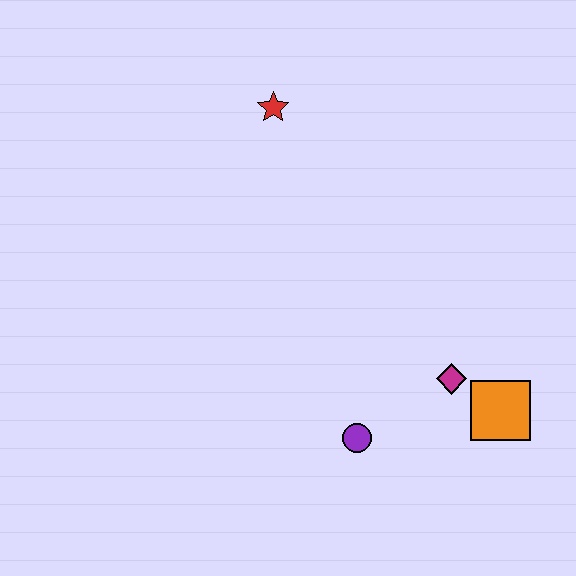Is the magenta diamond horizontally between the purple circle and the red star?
No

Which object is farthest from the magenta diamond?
The red star is farthest from the magenta diamond.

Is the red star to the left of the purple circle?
Yes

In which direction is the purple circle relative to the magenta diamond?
The purple circle is to the left of the magenta diamond.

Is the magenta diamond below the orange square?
No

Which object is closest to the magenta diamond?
The orange square is closest to the magenta diamond.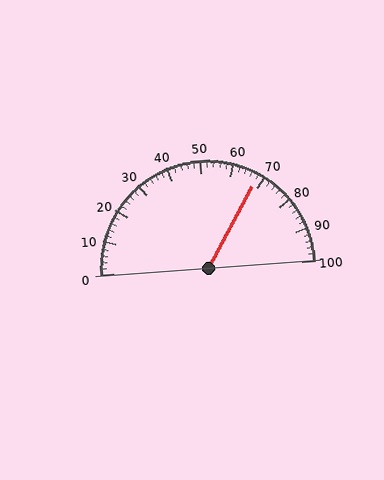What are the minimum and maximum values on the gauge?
The gauge ranges from 0 to 100.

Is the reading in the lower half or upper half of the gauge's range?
The reading is in the upper half of the range (0 to 100).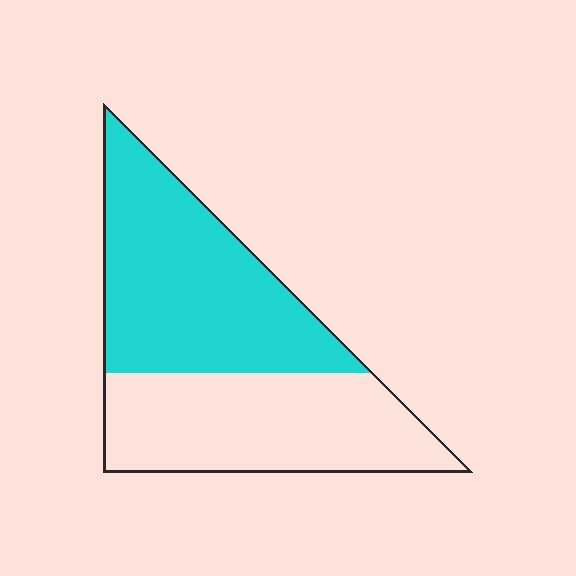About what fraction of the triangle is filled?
About one half (1/2).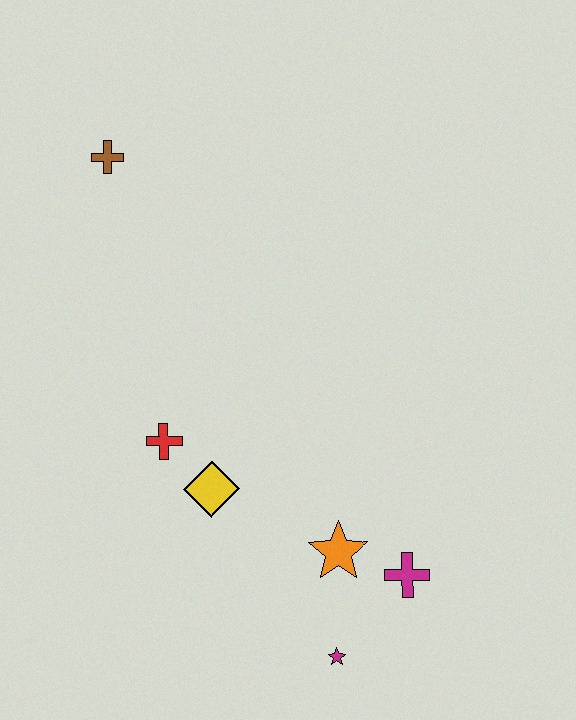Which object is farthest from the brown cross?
The magenta star is farthest from the brown cross.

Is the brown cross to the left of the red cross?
Yes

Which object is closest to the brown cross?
The red cross is closest to the brown cross.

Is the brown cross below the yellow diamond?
No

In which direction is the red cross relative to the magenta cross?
The red cross is to the left of the magenta cross.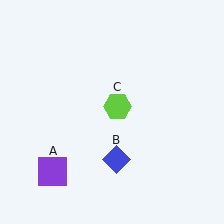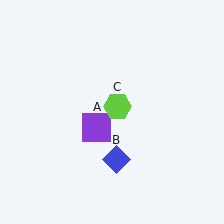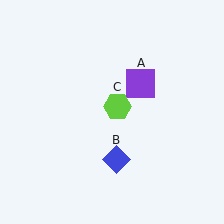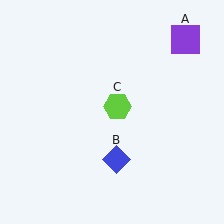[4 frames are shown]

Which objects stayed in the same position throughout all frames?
Blue diamond (object B) and lime hexagon (object C) remained stationary.